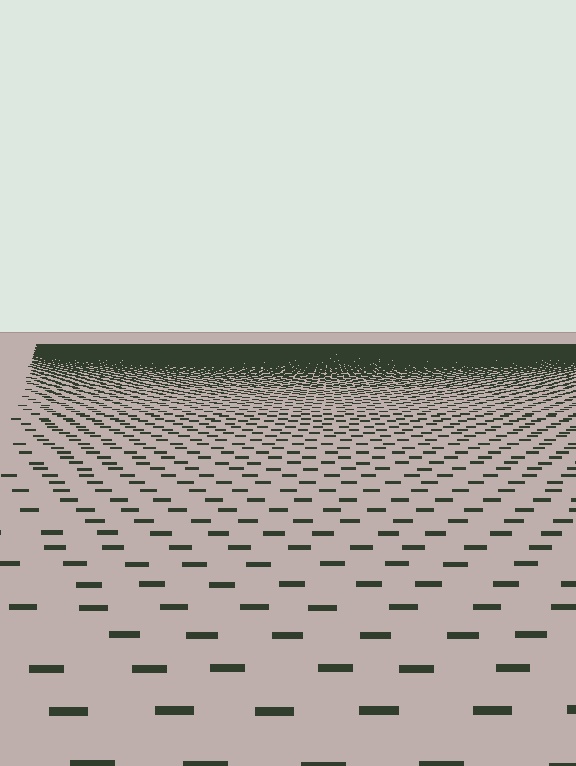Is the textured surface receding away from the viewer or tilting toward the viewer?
The surface is receding away from the viewer. Texture elements get smaller and denser toward the top.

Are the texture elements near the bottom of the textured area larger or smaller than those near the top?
Larger. Near the bottom, elements are closer to the viewer and appear at a bigger on-screen size.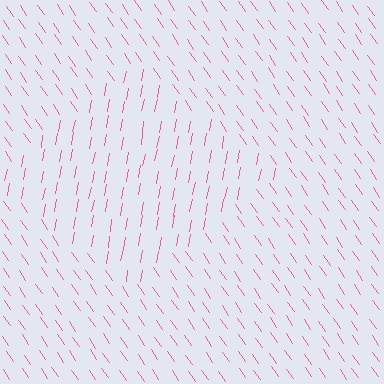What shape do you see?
I see a diamond.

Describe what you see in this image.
The image is filled with small pink line segments. A diamond region in the image has lines oriented differently from the surrounding lines, creating a visible texture boundary.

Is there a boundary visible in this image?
Yes, there is a texture boundary formed by a change in line orientation.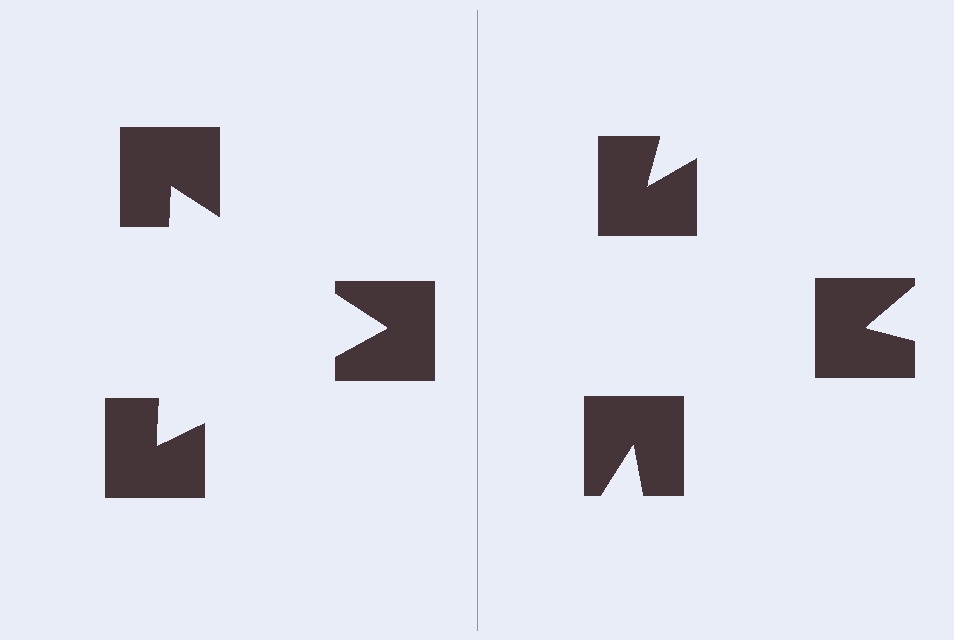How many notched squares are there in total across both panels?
6 — 3 on each side.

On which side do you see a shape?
An illusory triangle appears on the left side. On the right side the wedge cuts are rotated, so no coherent shape forms.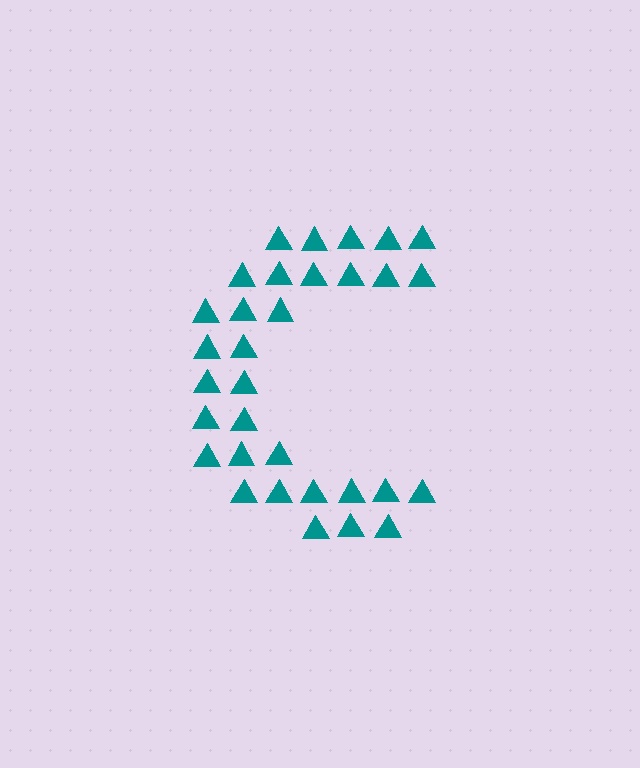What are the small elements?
The small elements are triangles.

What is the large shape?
The large shape is the letter C.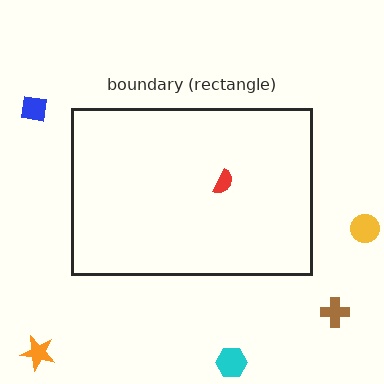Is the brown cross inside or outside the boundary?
Outside.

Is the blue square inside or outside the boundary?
Outside.